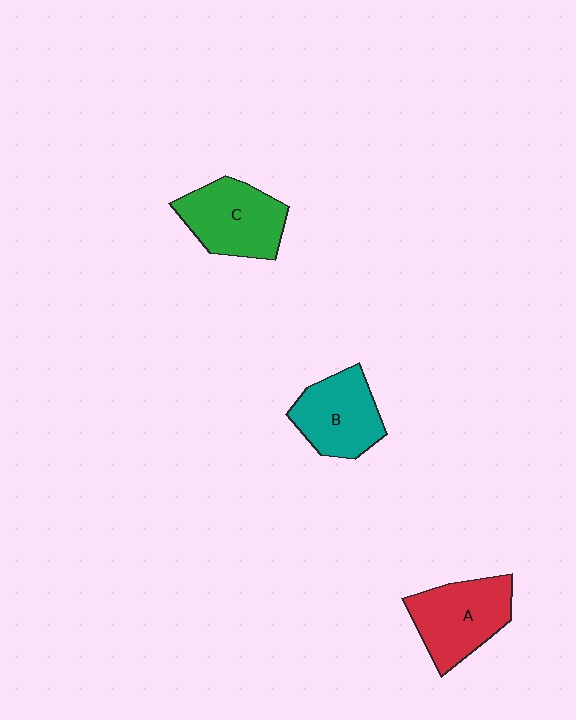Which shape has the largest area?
Shape A (red).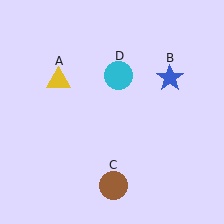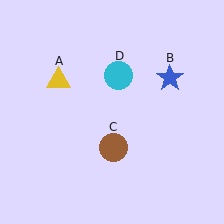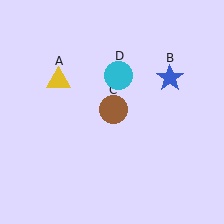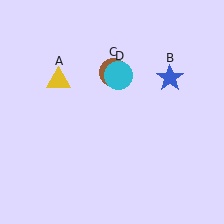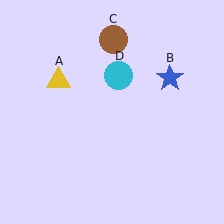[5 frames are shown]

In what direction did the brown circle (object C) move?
The brown circle (object C) moved up.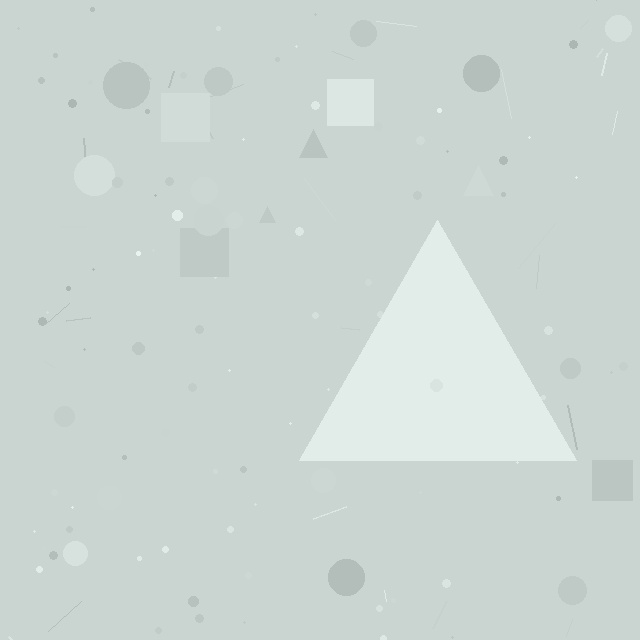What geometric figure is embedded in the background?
A triangle is embedded in the background.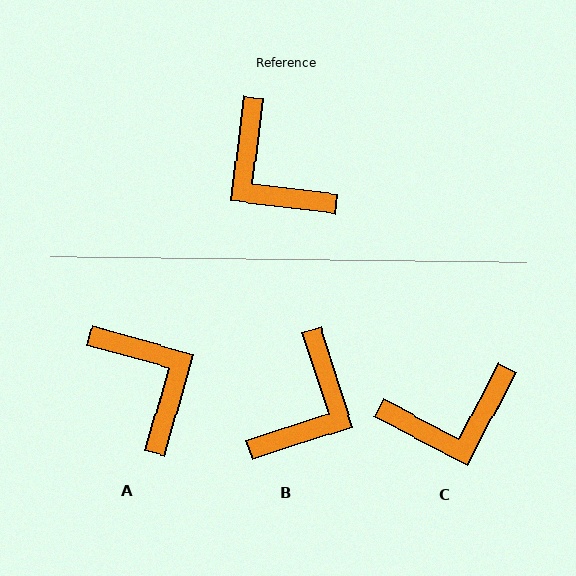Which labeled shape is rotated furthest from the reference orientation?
A, about 171 degrees away.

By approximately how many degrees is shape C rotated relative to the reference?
Approximately 69 degrees counter-clockwise.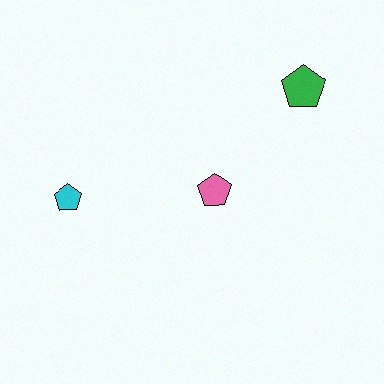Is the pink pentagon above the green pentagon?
No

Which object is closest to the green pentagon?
The pink pentagon is closest to the green pentagon.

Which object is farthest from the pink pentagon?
The cyan pentagon is farthest from the pink pentagon.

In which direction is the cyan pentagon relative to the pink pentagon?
The cyan pentagon is to the left of the pink pentagon.